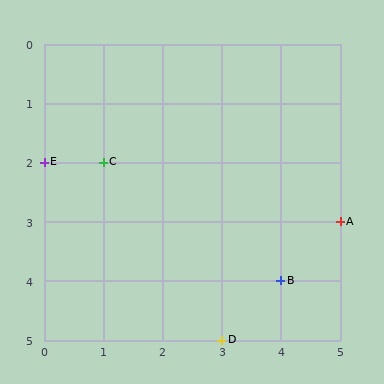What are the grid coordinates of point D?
Point D is at grid coordinates (3, 5).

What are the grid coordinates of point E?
Point E is at grid coordinates (0, 2).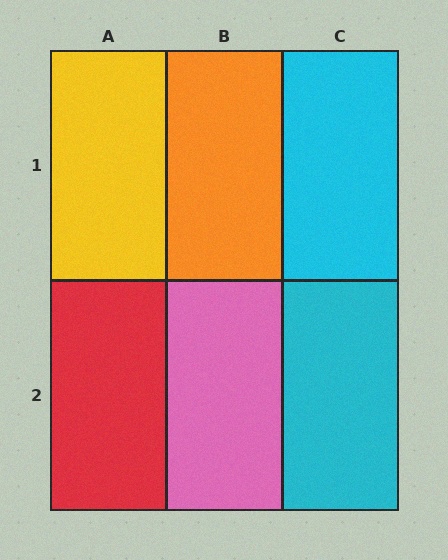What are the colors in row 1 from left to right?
Yellow, orange, cyan.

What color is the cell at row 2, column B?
Pink.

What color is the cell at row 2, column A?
Red.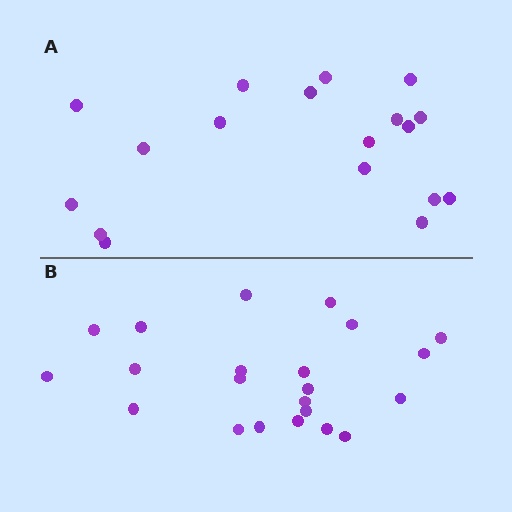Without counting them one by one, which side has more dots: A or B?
Region B (the bottom region) has more dots.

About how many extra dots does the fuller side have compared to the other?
Region B has about 4 more dots than region A.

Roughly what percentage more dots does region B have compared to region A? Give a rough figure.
About 20% more.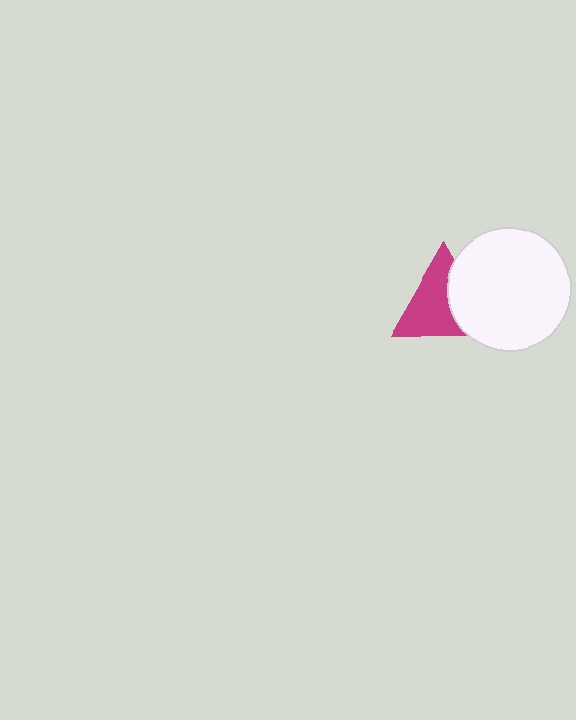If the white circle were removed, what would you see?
You would see the complete magenta triangle.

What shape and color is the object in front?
The object in front is a white circle.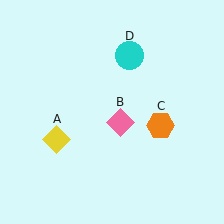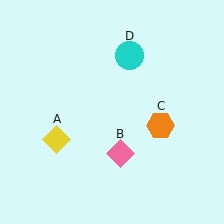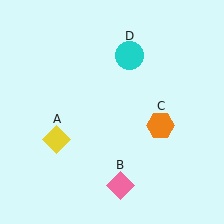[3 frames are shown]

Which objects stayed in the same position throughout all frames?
Yellow diamond (object A) and orange hexagon (object C) and cyan circle (object D) remained stationary.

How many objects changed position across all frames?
1 object changed position: pink diamond (object B).